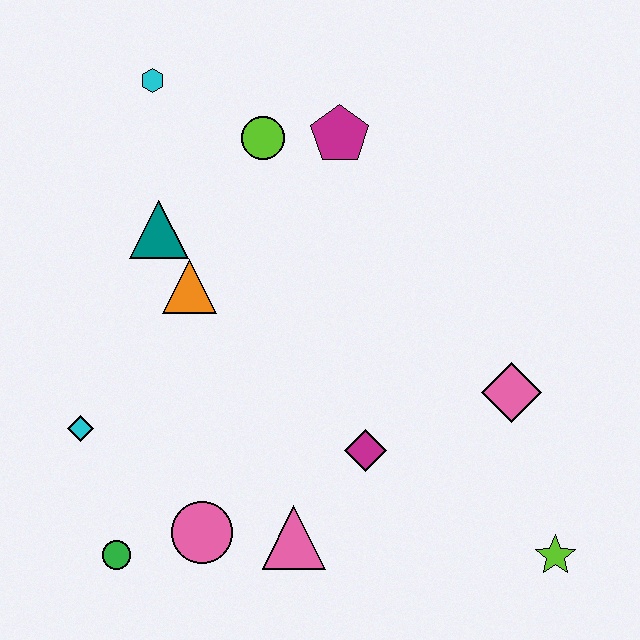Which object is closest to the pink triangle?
The pink circle is closest to the pink triangle.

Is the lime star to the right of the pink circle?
Yes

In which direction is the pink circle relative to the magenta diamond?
The pink circle is to the left of the magenta diamond.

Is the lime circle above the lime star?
Yes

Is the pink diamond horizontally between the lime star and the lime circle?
Yes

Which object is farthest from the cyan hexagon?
The lime star is farthest from the cyan hexagon.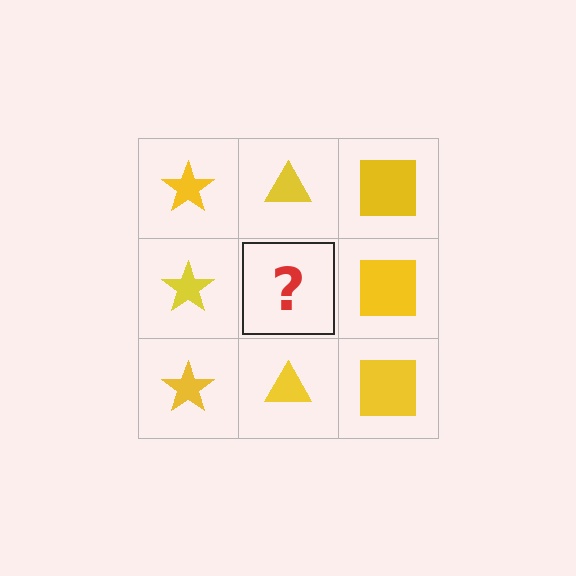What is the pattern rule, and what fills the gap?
The rule is that each column has a consistent shape. The gap should be filled with a yellow triangle.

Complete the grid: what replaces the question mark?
The question mark should be replaced with a yellow triangle.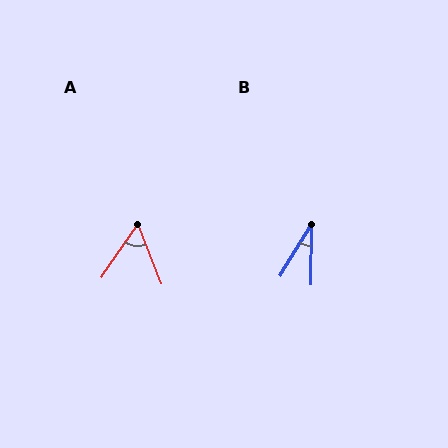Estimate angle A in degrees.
Approximately 56 degrees.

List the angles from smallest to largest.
B (30°), A (56°).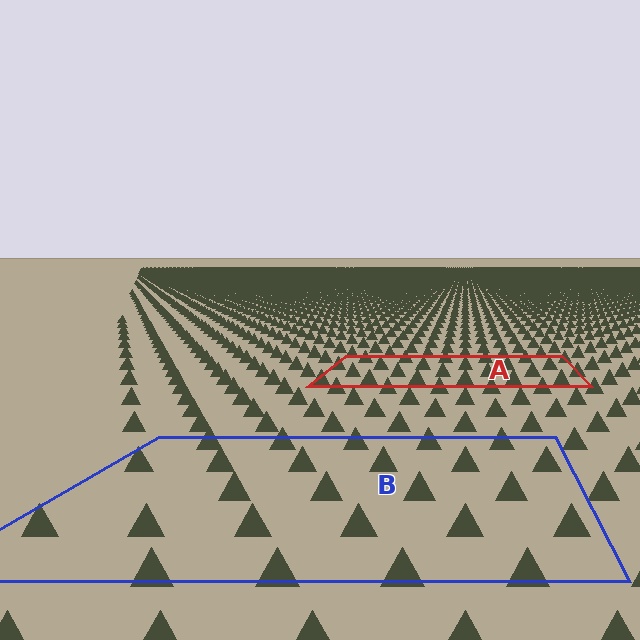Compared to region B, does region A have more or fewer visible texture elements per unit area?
Region A has more texture elements per unit area — they are packed more densely because it is farther away.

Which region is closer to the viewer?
Region B is closer. The texture elements there are larger and more spread out.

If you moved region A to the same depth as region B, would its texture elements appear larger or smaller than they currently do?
They would appear larger. At a closer depth, the same texture elements are projected at a bigger on-screen size.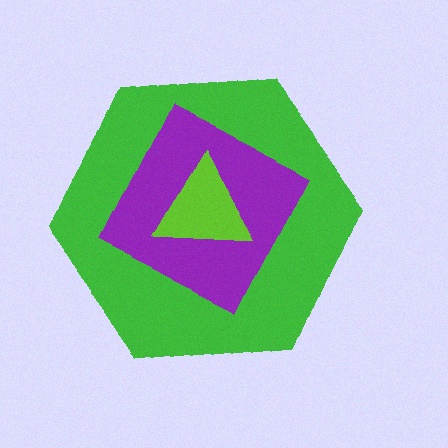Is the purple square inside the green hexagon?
Yes.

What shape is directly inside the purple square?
The lime triangle.